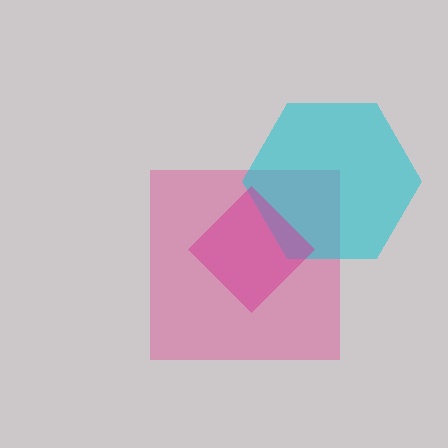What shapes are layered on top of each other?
The layered shapes are: a pink square, a cyan hexagon, a magenta diamond.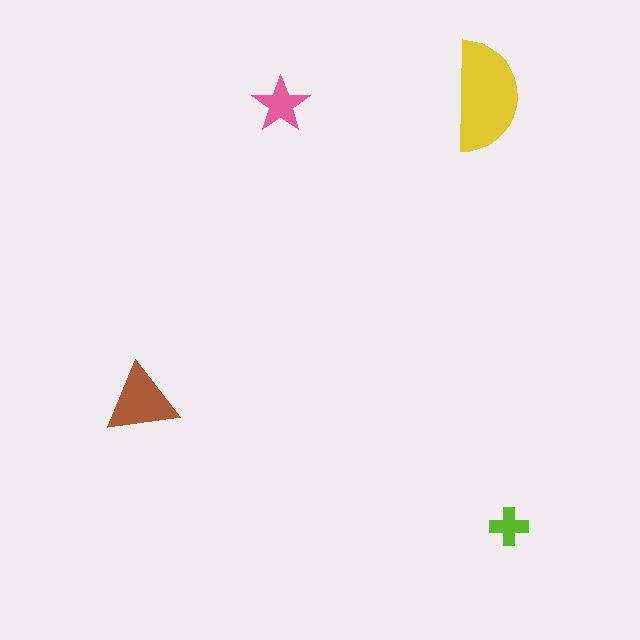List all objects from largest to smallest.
The yellow semicircle, the brown triangle, the pink star, the lime cross.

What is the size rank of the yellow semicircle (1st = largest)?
1st.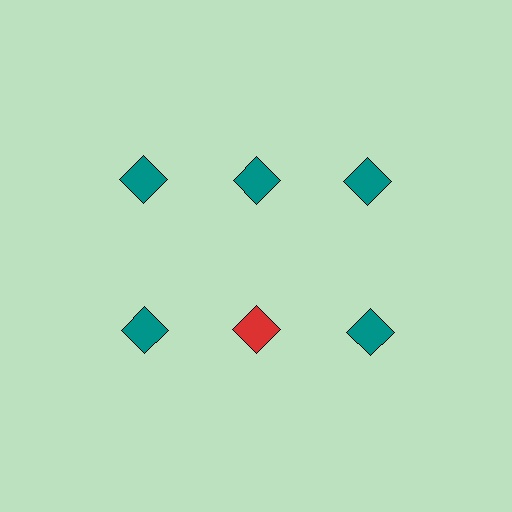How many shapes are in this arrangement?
There are 6 shapes arranged in a grid pattern.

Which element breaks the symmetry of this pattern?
The red diamond in the second row, second from left column breaks the symmetry. All other shapes are teal diamonds.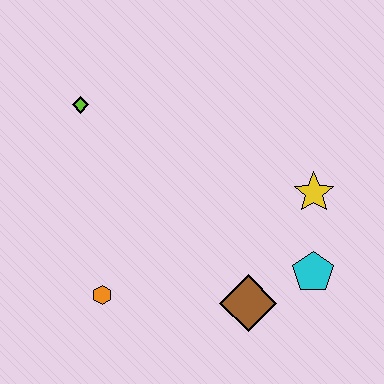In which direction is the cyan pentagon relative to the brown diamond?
The cyan pentagon is to the right of the brown diamond.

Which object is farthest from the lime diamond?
The cyan pentagon is farthest from the lime diamond.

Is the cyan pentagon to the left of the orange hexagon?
No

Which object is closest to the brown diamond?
The cyan pentagon is closest to the brown diamond.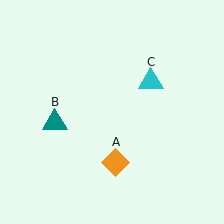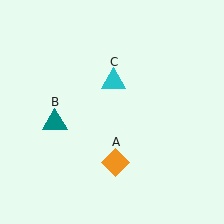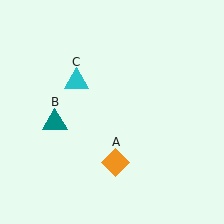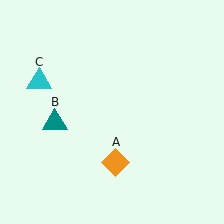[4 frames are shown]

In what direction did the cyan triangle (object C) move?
The cyan triangle (object C) moved left.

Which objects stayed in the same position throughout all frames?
Orange diamond (object A) and teal triangle (object B) remained stationary.